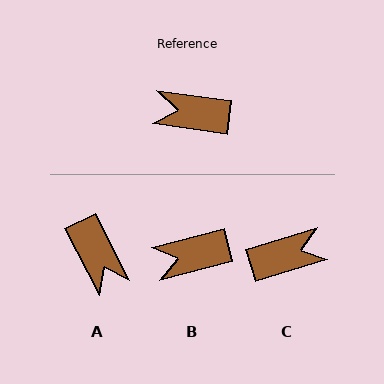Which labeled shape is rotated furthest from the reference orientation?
C, about 155 degrees away.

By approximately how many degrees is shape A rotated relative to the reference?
Approximately 125 degrees counter-clockwise.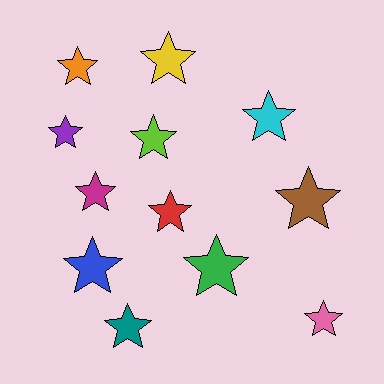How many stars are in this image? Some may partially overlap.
There are 12 stars.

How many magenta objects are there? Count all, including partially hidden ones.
There is 1 magenta object.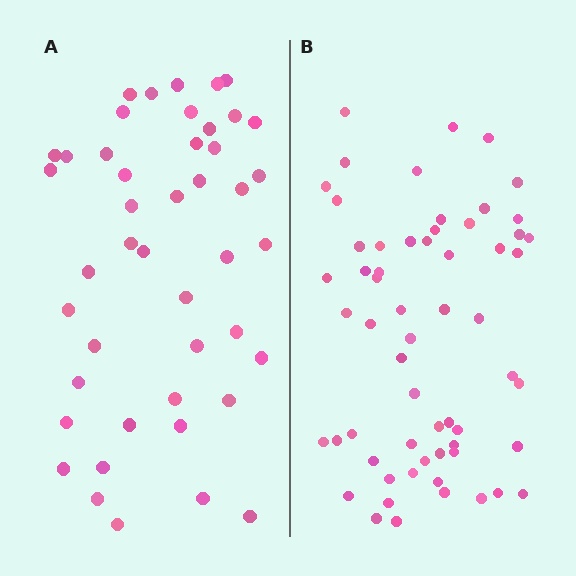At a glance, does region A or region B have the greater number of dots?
Region B (the right region) has more dots.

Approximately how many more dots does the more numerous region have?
Region B has approximately 15 more dots than region A.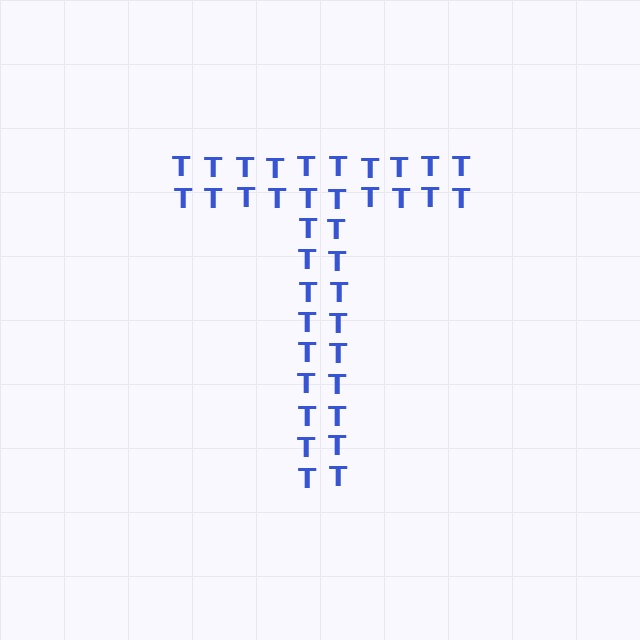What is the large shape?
The large shape is the letter T.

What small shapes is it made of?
It is made of small letter T's.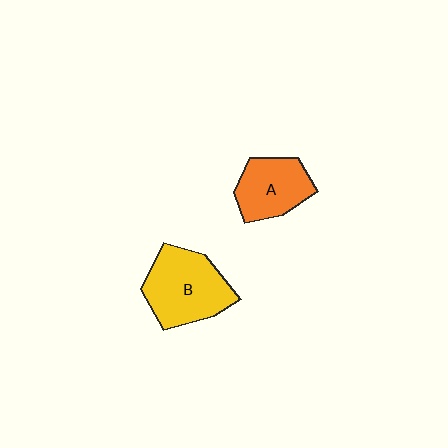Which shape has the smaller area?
Shape A (orange).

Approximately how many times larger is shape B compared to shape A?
Approximately 1.4 times.